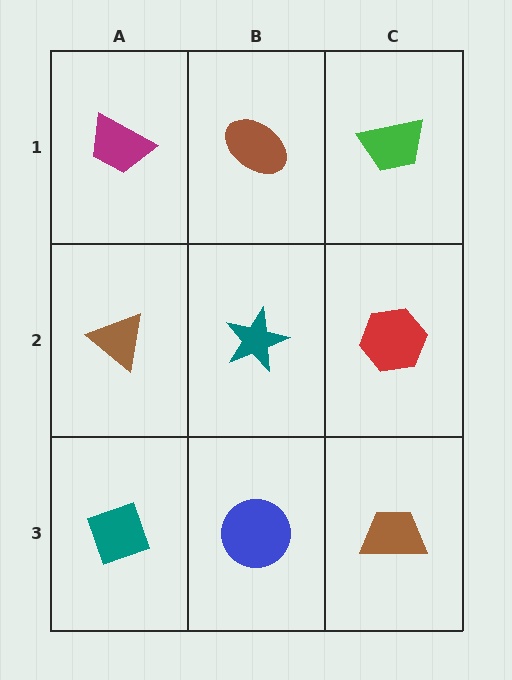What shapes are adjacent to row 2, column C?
A green trapezoid (row 1, column C), a brown trapezoid (row 3, column C), a teal star (row 2, column B).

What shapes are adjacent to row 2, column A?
A magenta trapezoid (row 1, column A), a teal diamond (row 3, column A), a teal star (row 2, column B).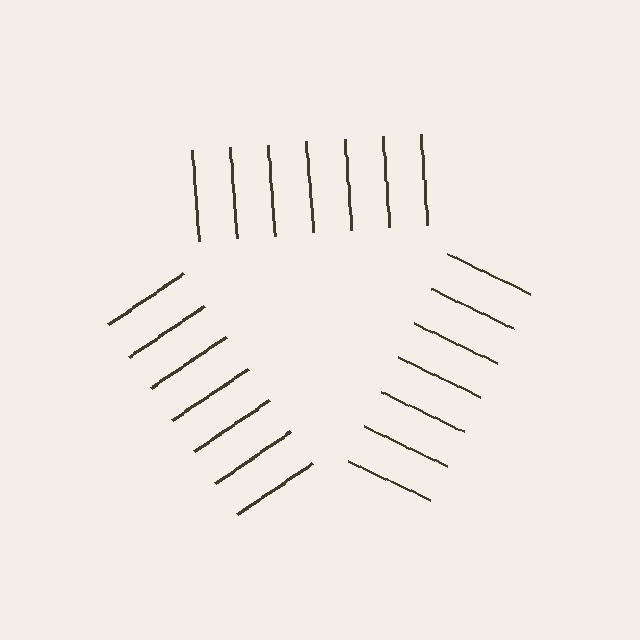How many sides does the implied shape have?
3 sides — the line-ends trace a triangle.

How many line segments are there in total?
21 — 7 along each of the 3 edges.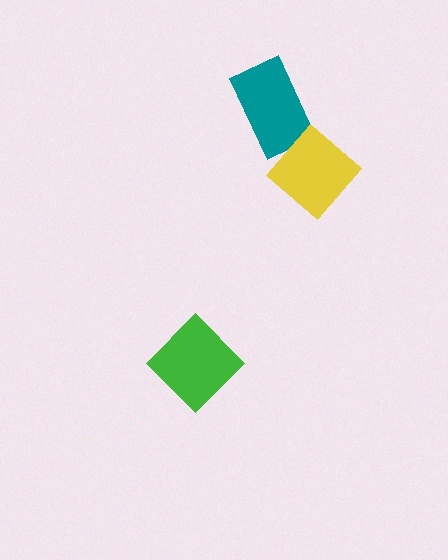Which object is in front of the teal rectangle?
The yellow diamond is in front of the teal rectangle.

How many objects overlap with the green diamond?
0 objects overlap with the green diamond.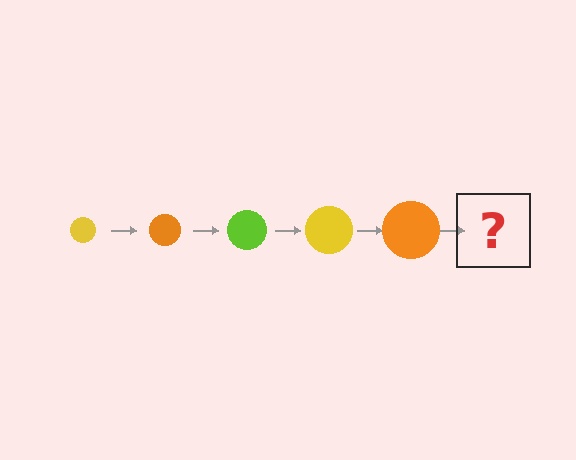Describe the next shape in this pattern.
It should be a lime circle, larger than the previous one.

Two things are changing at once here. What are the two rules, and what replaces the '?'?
The two rules are that the circle grows larger each step and the color cycles through yellow, orange, and lime. The '?' should be a lime circle, larger than the previous one.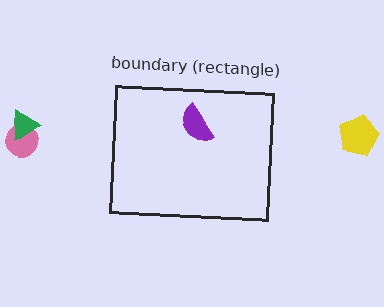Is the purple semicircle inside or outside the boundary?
Inside.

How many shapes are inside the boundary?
1 inside, 3 outside.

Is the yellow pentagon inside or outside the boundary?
Outside.